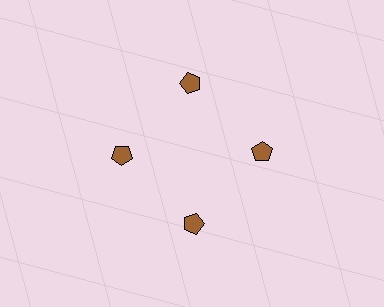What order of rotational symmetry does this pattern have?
This pattern has 4-fold rotational symmetry.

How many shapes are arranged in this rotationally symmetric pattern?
There are 4 shapes, arranged in 4 groups of 1.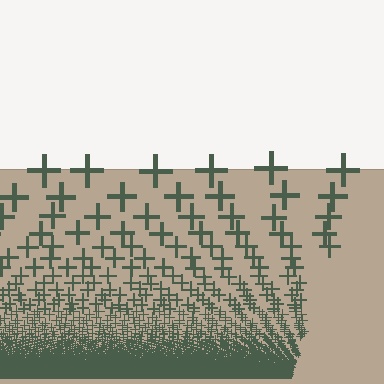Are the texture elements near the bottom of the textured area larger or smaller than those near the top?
Smaller. The gradient is inverted — elements near the bottom are smaller and denser.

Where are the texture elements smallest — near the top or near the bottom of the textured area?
Near the bottom.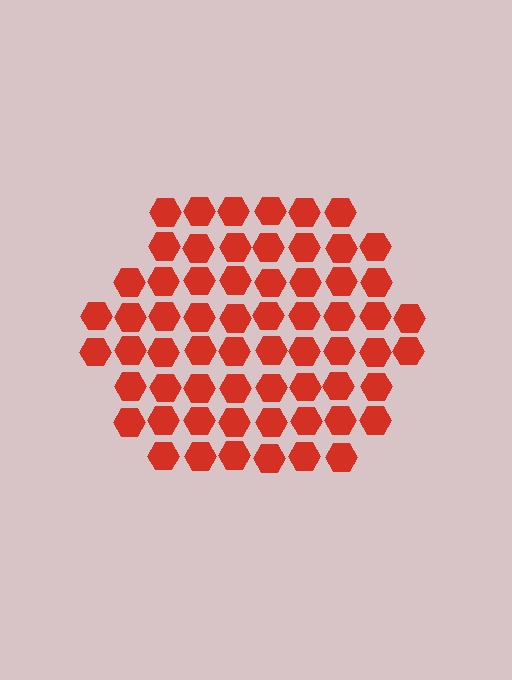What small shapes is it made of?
It is made of small hexagons.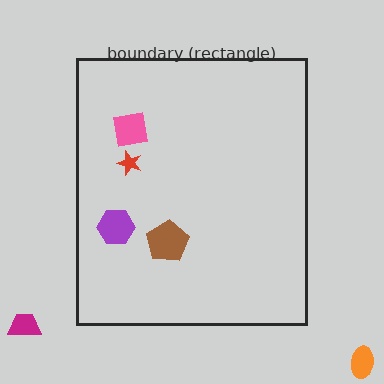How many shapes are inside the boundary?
4 inside, 2 outside.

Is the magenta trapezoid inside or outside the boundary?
Outside.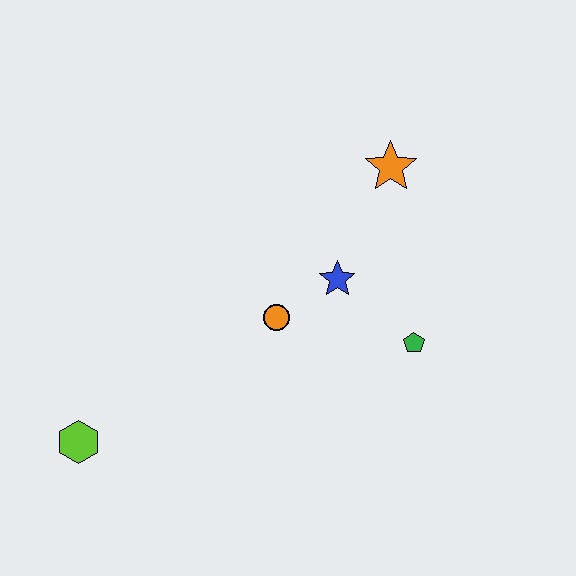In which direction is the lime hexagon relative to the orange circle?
The lime hexagon is to the left of the orange circle.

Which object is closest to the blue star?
The orange circle is closest to the blue star.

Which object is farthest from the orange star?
The lime hexagon is farthest from the orange star.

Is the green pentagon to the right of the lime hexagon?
Yes